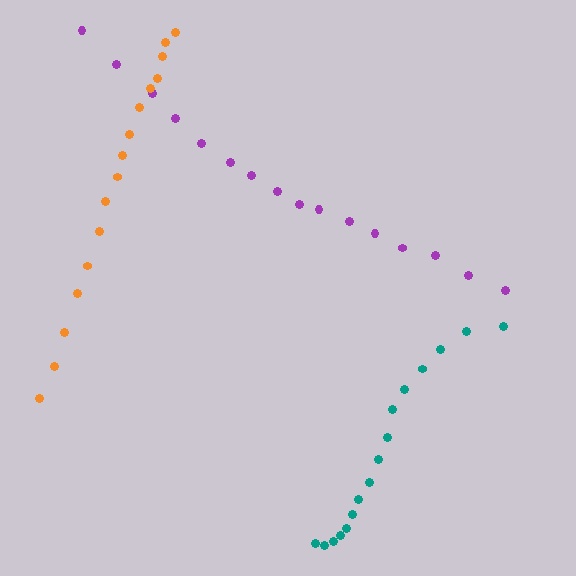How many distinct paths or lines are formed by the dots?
There are 3 distinct paths.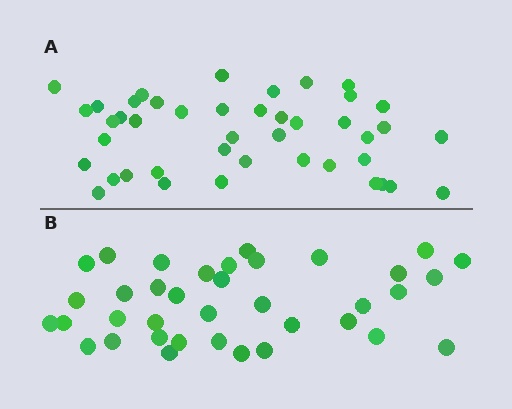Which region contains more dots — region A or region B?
Region A (the top region) has more dots.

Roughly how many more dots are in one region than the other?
Region A has about 6 more dots than region B.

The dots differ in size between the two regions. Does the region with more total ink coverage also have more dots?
No. Region B has more total ink coverage because its dots are larger, but region A actually contains more individual dots. Total area can be misleading — the number of items is what matters here.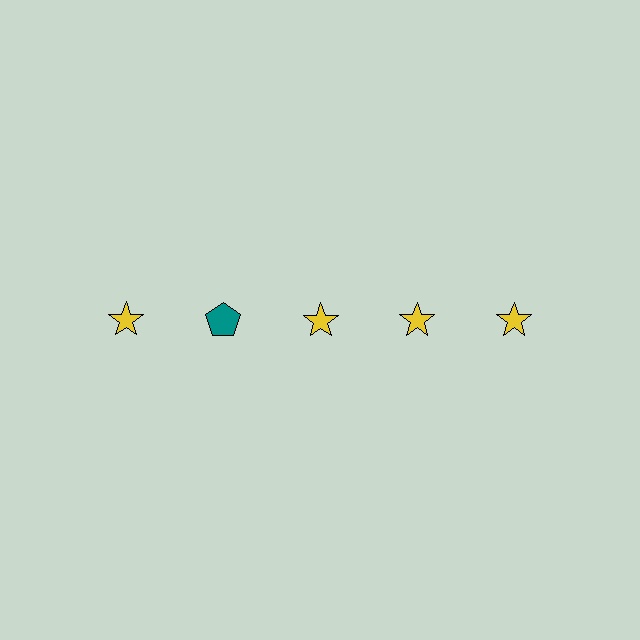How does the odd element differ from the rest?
It differs in both color (teal instead of yellow) and shape (pentagon instead of star).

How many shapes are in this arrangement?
There are 5 shapes arranged in a grid pattern.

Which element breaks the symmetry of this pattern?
The teal pentagon in the top row, second from left column breaks the symmetry. All other shapes are yellow stars.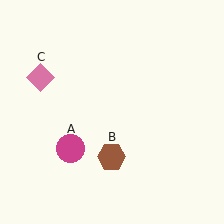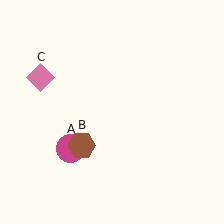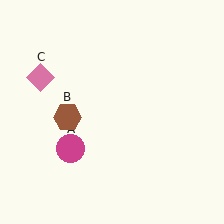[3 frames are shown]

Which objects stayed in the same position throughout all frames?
Magenta circle (object A) and pink diamond (object C) remained stationary.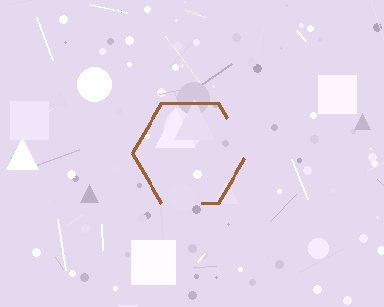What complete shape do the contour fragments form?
The contour fragments form a hexagon.